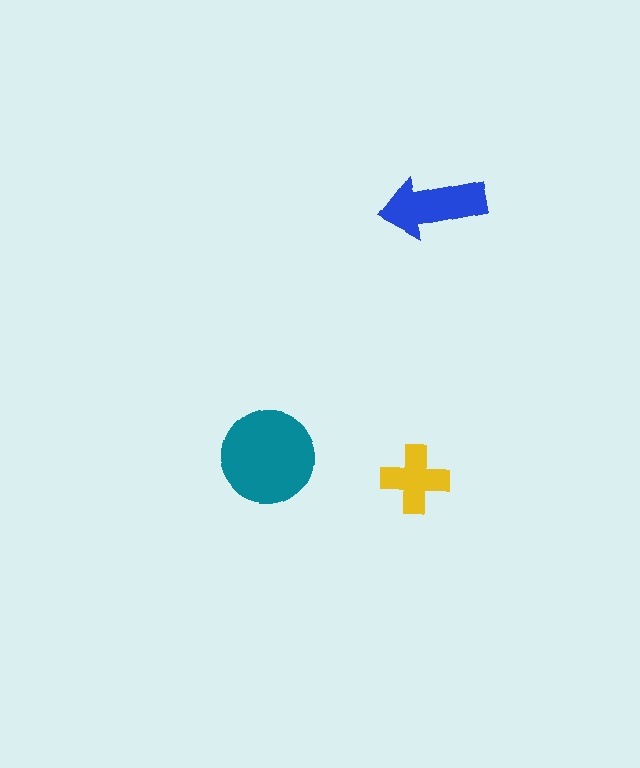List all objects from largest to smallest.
The teal circle, the blue arrow, the yellow cross.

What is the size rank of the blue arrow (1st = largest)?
2nd.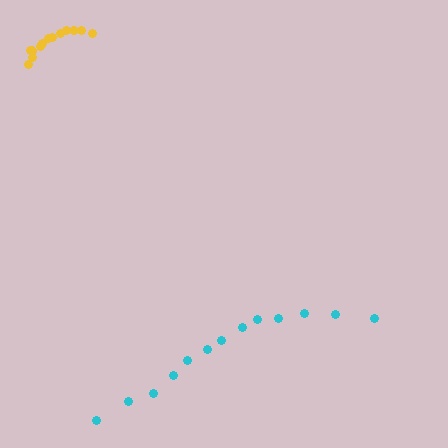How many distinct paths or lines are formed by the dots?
There are 2 distinct paths.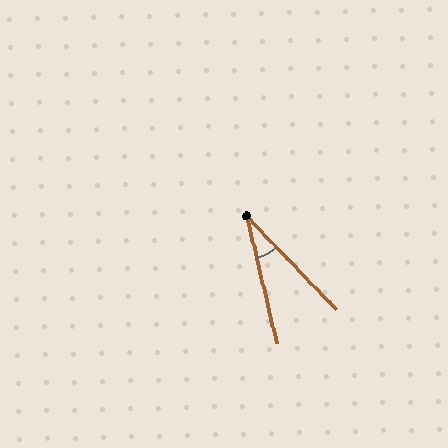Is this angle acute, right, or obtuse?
It is acute.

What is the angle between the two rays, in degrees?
Approximately 30 degrees.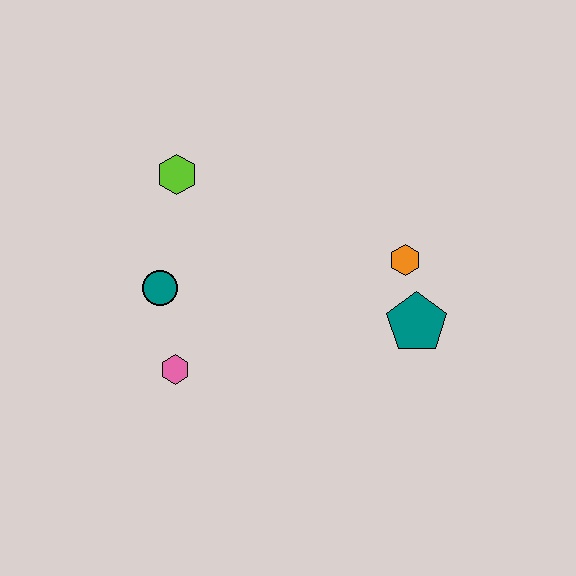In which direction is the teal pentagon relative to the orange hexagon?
The teal pentagon is below the orange hexagon.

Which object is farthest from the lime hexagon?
The teal pentagon is farthest from the lime hexagon.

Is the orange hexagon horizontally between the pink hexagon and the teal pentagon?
Yes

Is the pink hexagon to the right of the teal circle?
Yes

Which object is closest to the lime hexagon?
The teal circle is closest to the lime hexagon.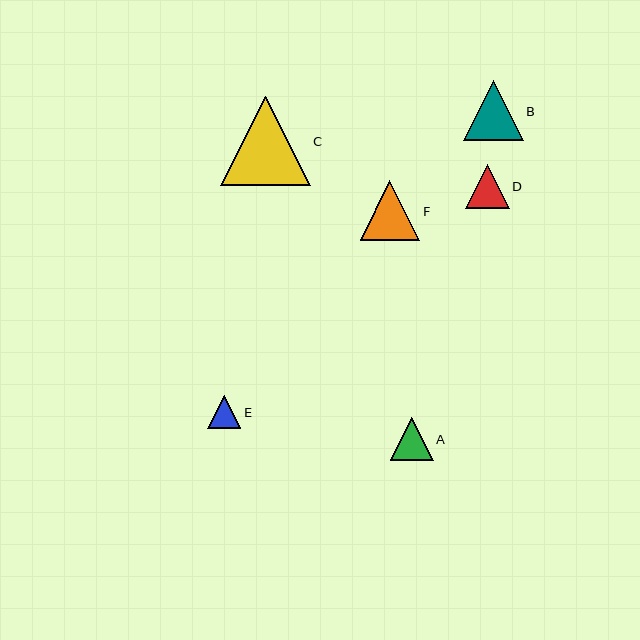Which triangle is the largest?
Triangle C is the largest with a size of approximately 90 pixels.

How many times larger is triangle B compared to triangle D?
Triangle B is approximately 1.4 times the size of triangle D.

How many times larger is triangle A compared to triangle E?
Triangle A is approximately 1.3 times the size of triangle E.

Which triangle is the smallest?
Triangle E is the smallest with a size of approximately 33 pixels.